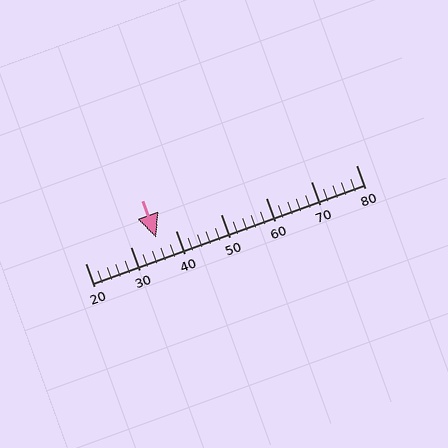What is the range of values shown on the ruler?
The ruler shows values from 20 to 80.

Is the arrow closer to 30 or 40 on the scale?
The arrow is closer to 40.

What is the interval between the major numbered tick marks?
The major tick marks are spaced 10 units apart.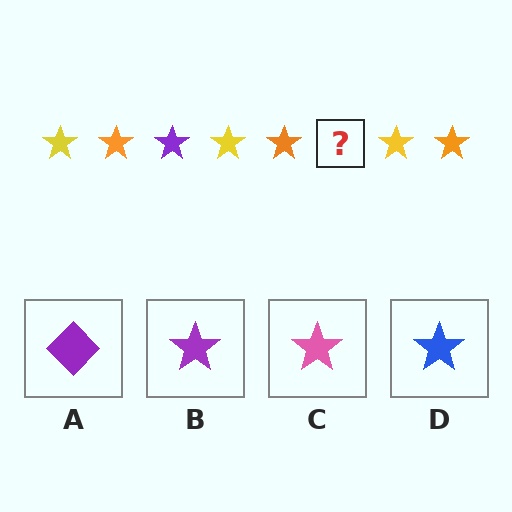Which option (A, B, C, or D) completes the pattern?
B.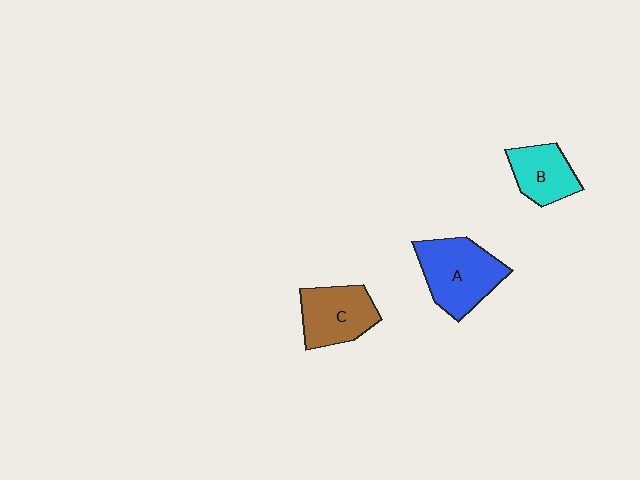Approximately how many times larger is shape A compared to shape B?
Approximately 1.6 times.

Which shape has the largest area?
Shape A (blue).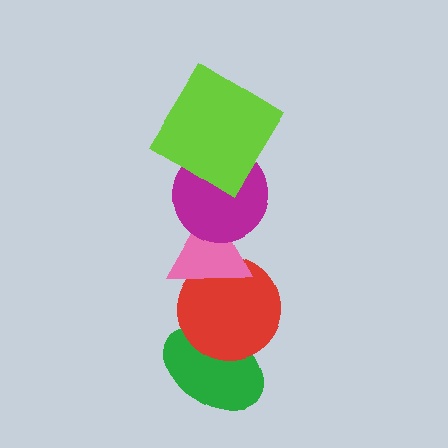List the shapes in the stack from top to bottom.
From top to bottom: the lime diamond, the magenta circle, the pink triangle, the red circle, the green ellipse.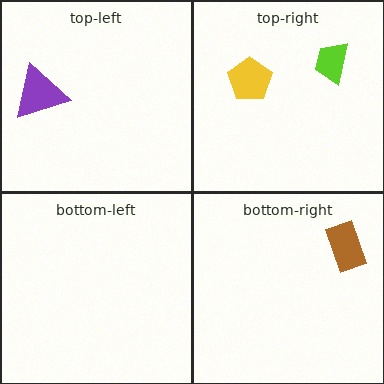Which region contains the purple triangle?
The top-left region.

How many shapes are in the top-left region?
1.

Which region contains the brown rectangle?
The bottom-right region.